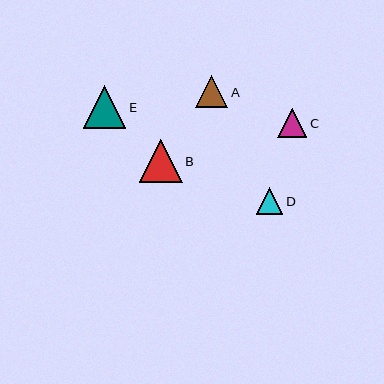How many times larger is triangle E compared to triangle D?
Triangle E is approximately 1.6 times the size of triangle D.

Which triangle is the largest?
Triangle B is the largest with a size of approximately 43 pixels.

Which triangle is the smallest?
Triangle D is the smallest with a size of approximately 26 pixels.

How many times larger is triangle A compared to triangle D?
Triangle A is approximately 1.2 times the size of triangle D.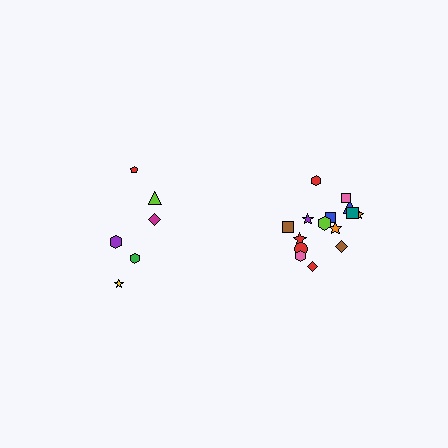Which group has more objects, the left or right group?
The right group.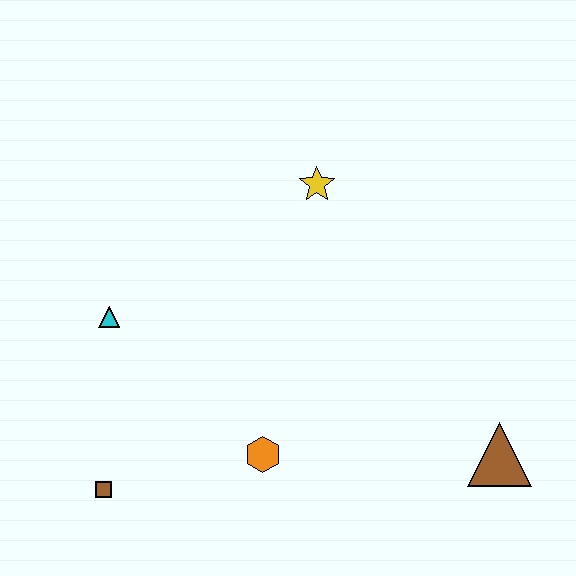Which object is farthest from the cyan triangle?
The brown triangle is farthest from the cyan triangle.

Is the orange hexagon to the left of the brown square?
No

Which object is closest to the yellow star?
The cyan triangle is closest to the yellow star.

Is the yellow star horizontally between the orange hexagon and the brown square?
No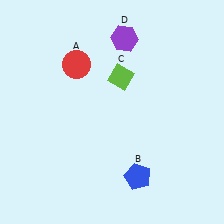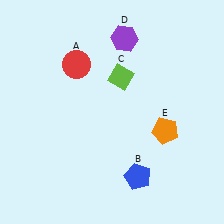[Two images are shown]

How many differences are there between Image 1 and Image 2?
There is 1 difference between the two images.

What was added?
An orange pentagon (E) was added in Image 2.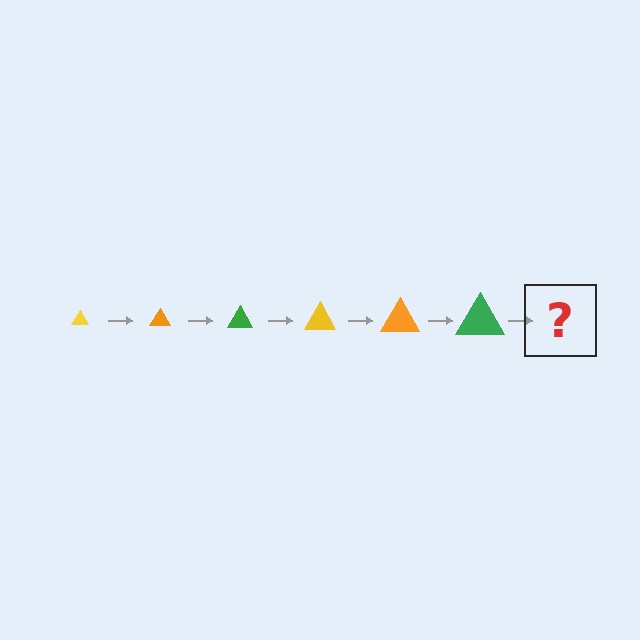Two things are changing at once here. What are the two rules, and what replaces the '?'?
The two rules are that the triangle grows larger each step and the color cycles through yellow, orange, and green. The '?' should be a yellow triangle, larger than the previous one.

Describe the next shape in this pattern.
It should be a yellow triangle, larger than the previous one.